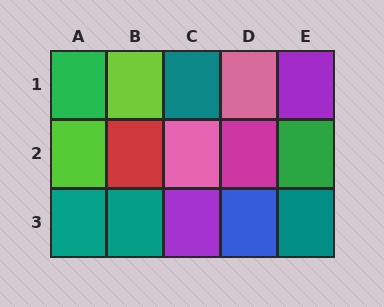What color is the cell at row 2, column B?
Red.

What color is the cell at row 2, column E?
Green.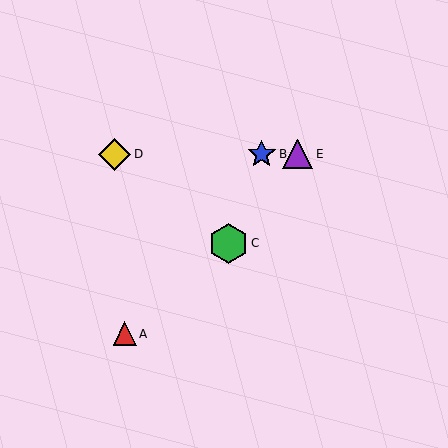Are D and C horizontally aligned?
No, D is at y≈154 and C is at y≈243.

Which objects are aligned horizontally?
Objects B, D, E are aligned horizontally.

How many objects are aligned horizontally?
3 objects (B, D, E) are aligned horizontally.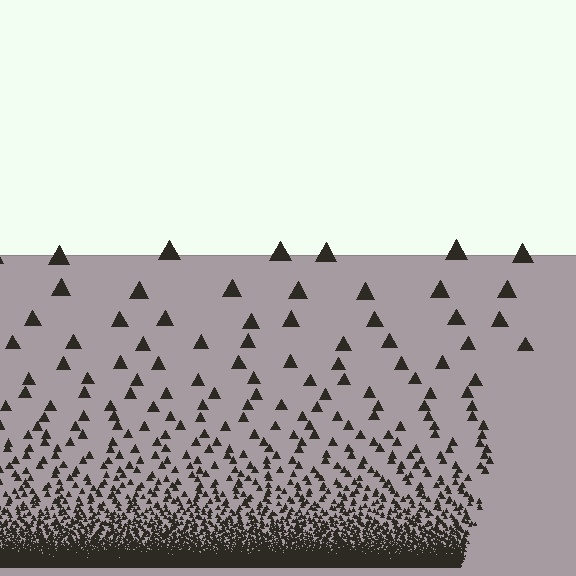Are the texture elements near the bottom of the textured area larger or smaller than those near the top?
Smaller. The gradient is inverted — elements near the bottom are smaller and denser.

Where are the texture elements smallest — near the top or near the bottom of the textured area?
Near the bottom.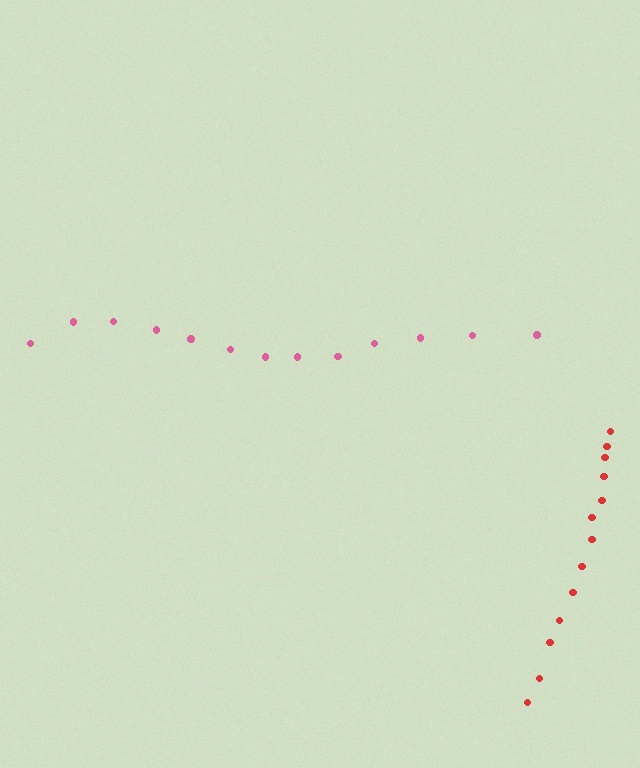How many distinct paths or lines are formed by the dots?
There are 2 distinct paths.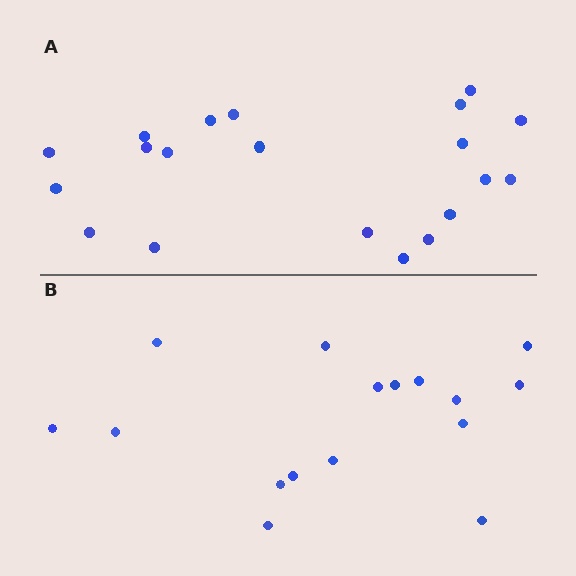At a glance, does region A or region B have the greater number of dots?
Region A (the top region) has more dots.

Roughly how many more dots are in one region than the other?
Region A has about 4 more dots than region B.